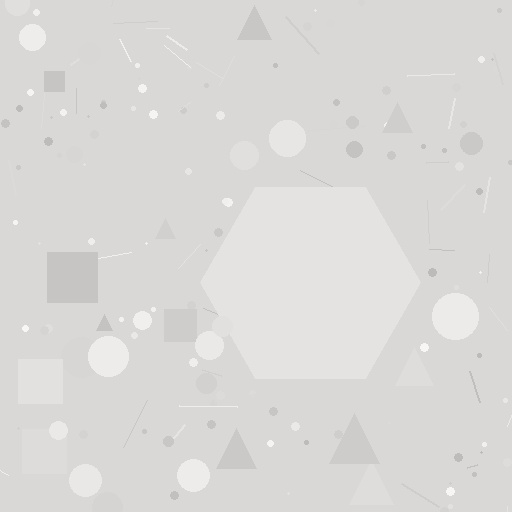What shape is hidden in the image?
A hexagon is hidden in the image.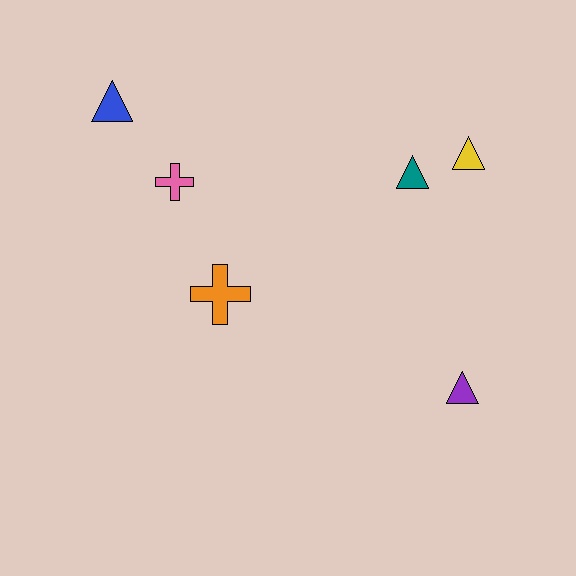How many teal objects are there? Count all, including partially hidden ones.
There is 1 teal object.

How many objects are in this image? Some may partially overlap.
There are 6 objects.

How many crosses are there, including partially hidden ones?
There are 2 crosses.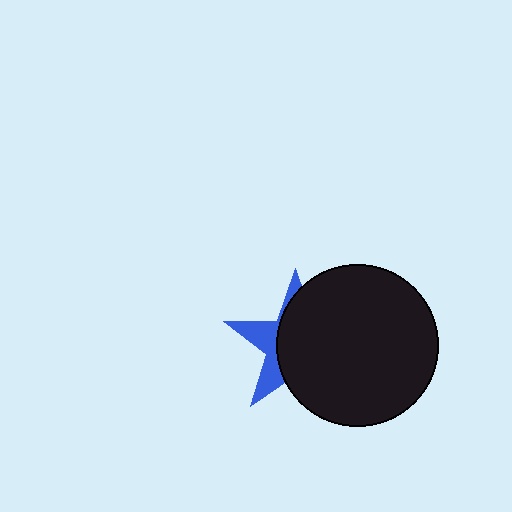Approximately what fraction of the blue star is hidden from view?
Roughly 68% of the blue star is hidden behind the black circle.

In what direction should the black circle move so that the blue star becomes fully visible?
The black circle should move right. That is the shortest direction to clear the overlap and leave the blue star fully visible.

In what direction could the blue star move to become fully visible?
The blue star could move left. That would shift it out from behind the black circle entirely.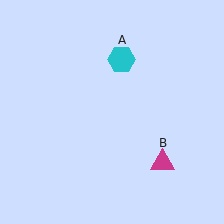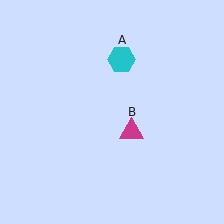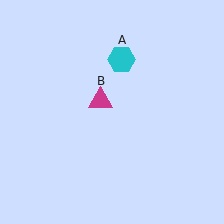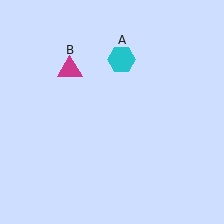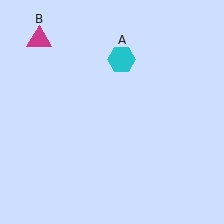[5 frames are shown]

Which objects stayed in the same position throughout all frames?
Cyan hexagon (object A) remained stationary.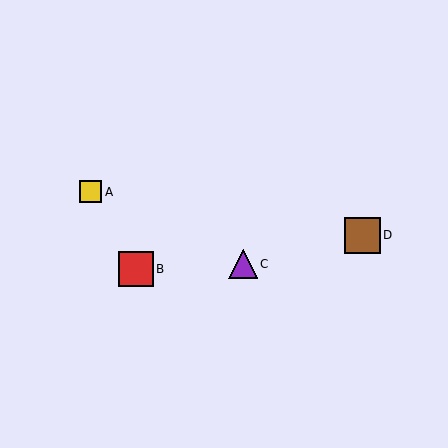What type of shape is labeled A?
Shape A is a yellow square.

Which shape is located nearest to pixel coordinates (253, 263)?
The purple triangle (labeled C) at (243, 264) is nearest to that location.